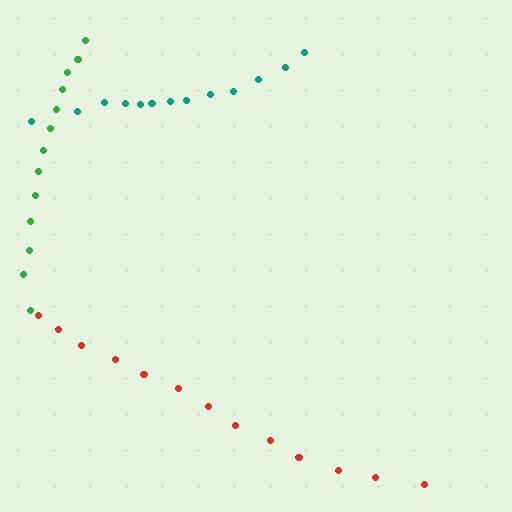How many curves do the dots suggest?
There are 3 distinct paths.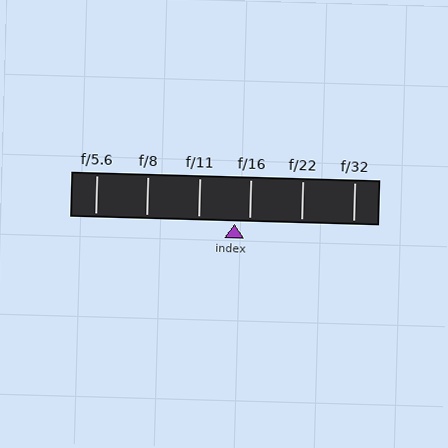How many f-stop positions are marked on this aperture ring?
There are 6 f-stop positions marked.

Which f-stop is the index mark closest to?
The index mark is closest to f/16.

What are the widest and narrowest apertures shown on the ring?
The widest aperture shown is f/5.6 and the narrowest is f/32.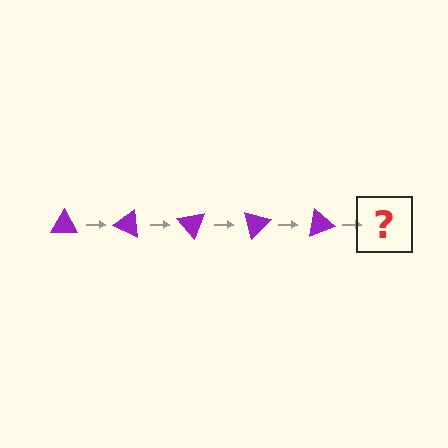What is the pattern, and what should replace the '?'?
The pattern is that the triangle rotates 25 degrees each step. The '?' should be a purple triangle rotated 125 degrees.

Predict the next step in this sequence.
The next step is a purple triangle rotated 125 degrees.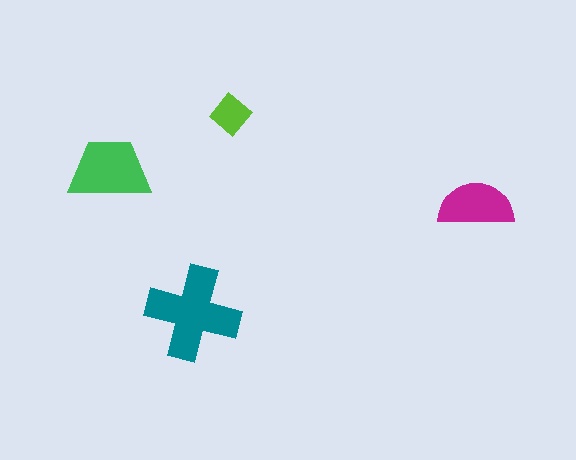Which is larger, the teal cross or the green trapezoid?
The teal cross.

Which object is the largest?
The teal cross.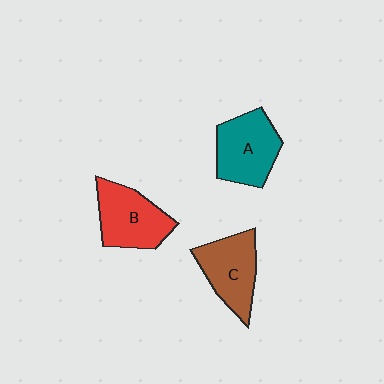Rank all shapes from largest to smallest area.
From largest to smallest: A (teal), B (red), C (brown).